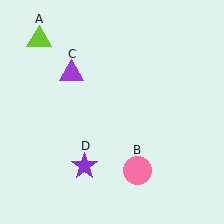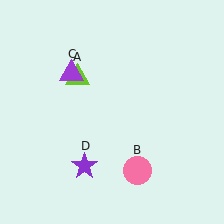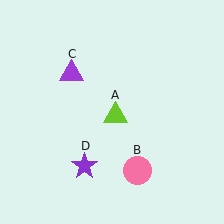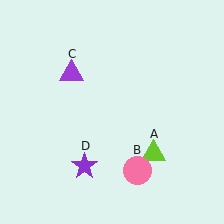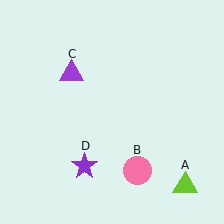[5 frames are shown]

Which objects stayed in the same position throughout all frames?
Pink circle (object B) and purple triangle (object C) and purple star (object D) remained stationary.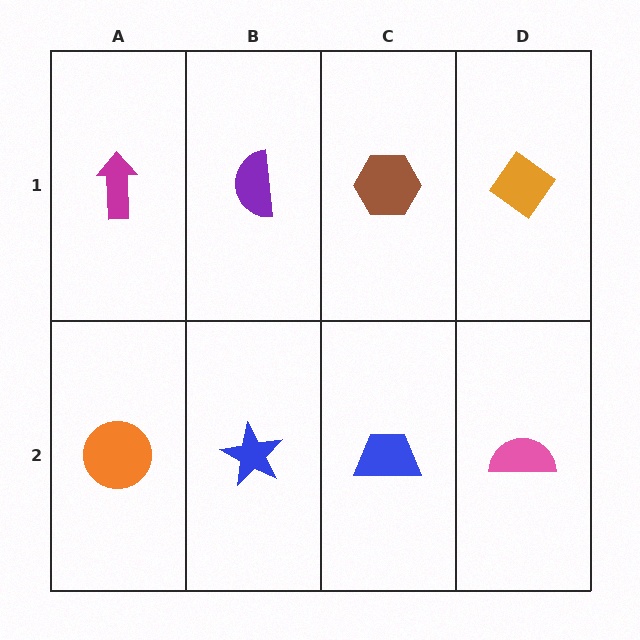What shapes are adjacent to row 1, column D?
A pink semicircle (row 2, column D), a brown hexagon (row 1, column C).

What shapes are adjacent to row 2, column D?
An orange diamond (row 1, column D), a blue trapezoid (row 2, column C).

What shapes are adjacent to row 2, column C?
A brown hexagon (row 1, column C), a blue star (row 2, column B), a pink semicircle (row 2, column D).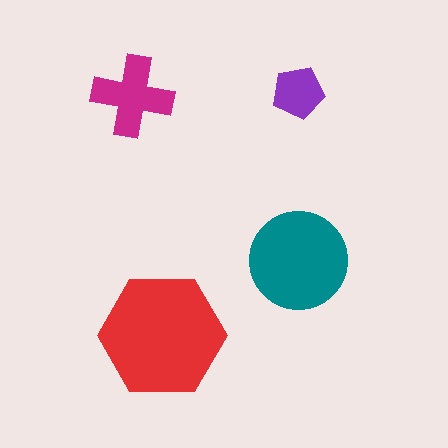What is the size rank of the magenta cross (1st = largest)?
3rd.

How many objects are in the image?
There are 4 objects in the image.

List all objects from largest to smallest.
The red hexagon, the teal circle, the magenta cross, the purple pentagon.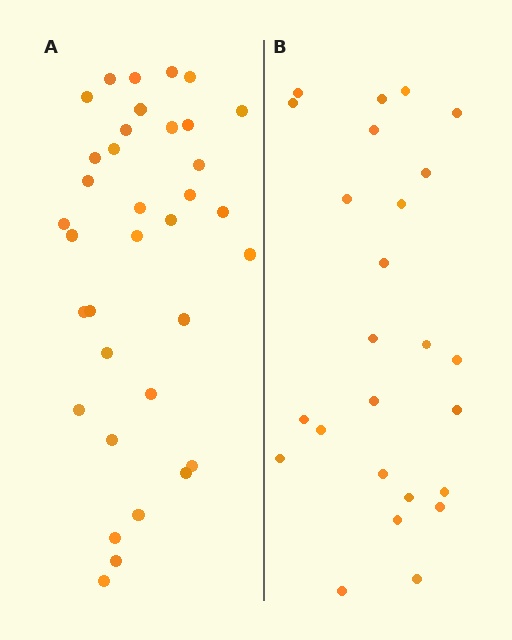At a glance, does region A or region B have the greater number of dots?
Region A (the left region) has more dots.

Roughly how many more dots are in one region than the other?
Region A has roughly 10 or so more dots than region B.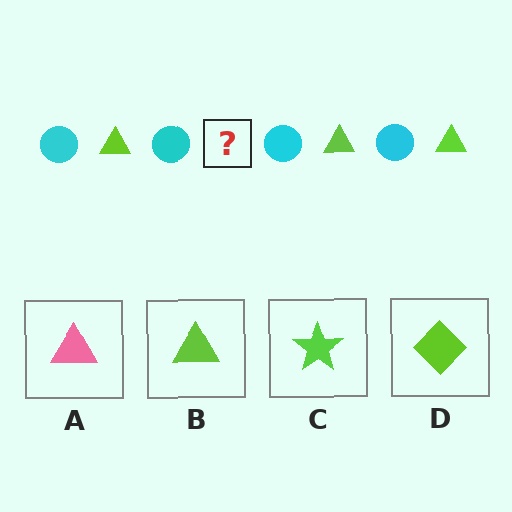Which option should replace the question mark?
Option B.